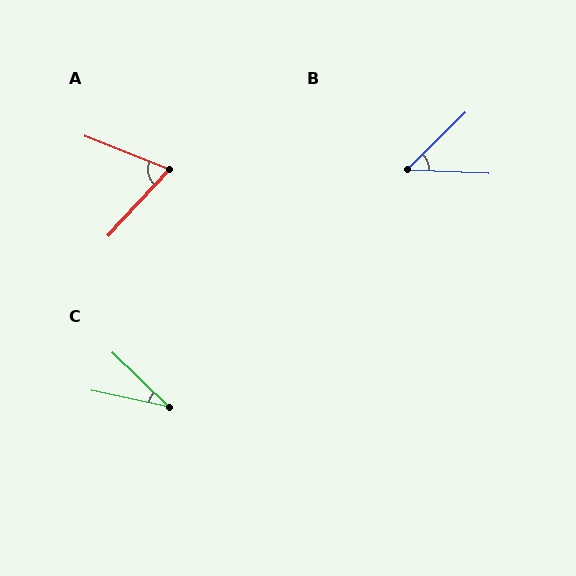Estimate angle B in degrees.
Approximately 47 degrees.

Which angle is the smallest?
C, at approximately 32 degrees.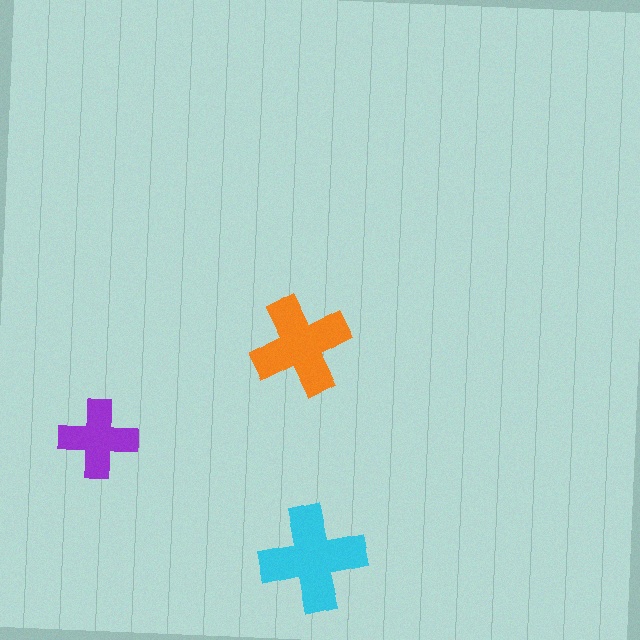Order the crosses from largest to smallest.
the cyan one, the orange one, the purple one.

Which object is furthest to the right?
The cyan cross is rightmost.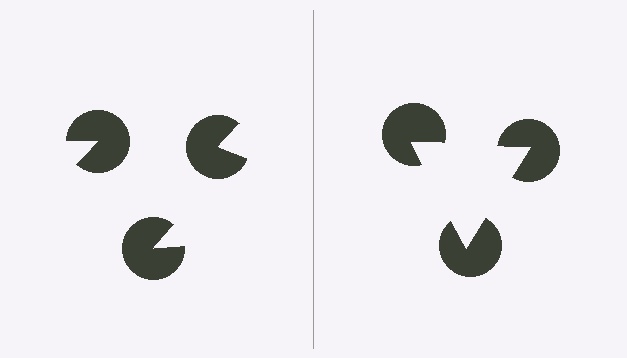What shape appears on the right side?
An illusory triangle.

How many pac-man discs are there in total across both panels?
6 — 3 on each side.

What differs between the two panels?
The pac-man discs are positioned identically on both sides; only the wedge orientations differ. On the right they align to a triangle; on the left they are misaligned.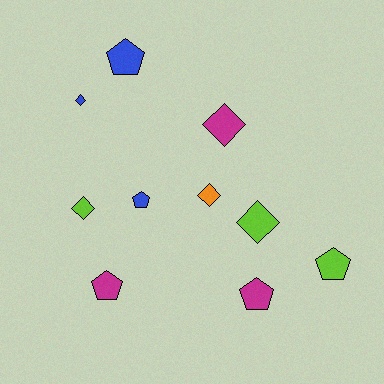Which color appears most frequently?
Blue, with 3 objects.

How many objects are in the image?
There are 10 objects.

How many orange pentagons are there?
There are no orange pentagons.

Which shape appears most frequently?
Pentagon, with 5 objects.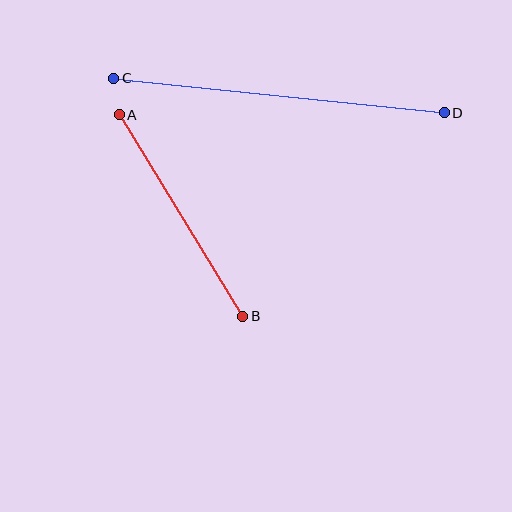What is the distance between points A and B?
The distance is approximately 236 pixels.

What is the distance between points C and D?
The distance is approximately 333 pixels.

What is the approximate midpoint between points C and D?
The midpoint is at approximately (279, 95) pixels.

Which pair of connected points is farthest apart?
Points C and D are farthest apart.